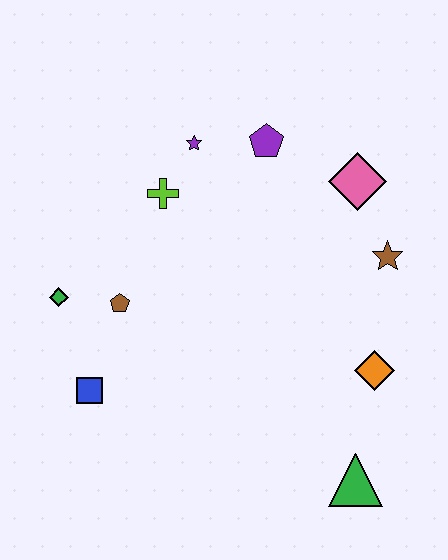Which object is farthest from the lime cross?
The green triangle is farthest from the lime cross.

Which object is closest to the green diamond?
The brown pentagon is closest to the green diamond.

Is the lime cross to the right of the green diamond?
Yes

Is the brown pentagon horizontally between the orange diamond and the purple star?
No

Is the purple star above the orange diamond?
Yes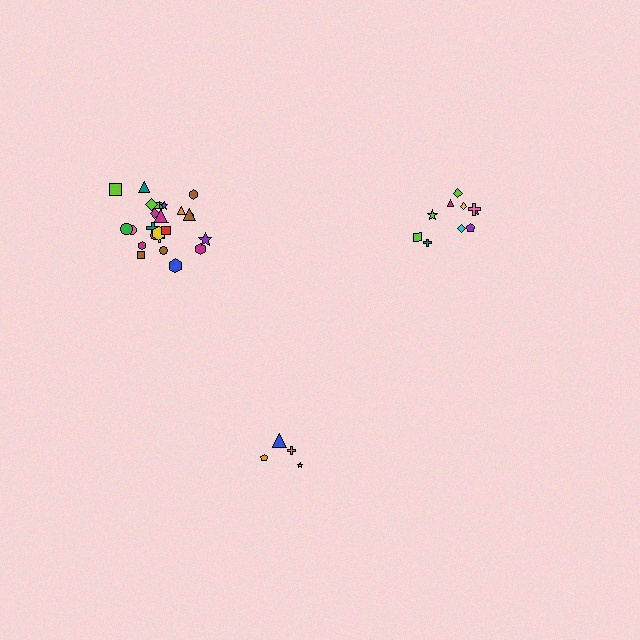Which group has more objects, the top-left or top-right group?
The top-left group.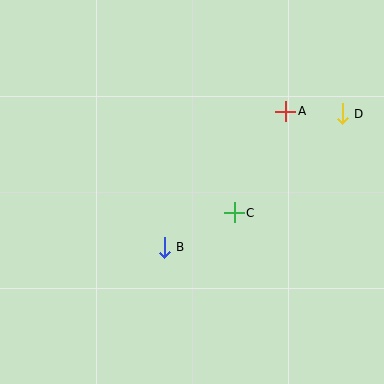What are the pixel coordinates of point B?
Point B is at (164, 247).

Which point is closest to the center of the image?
Point C at (234, 213) is closest to the center.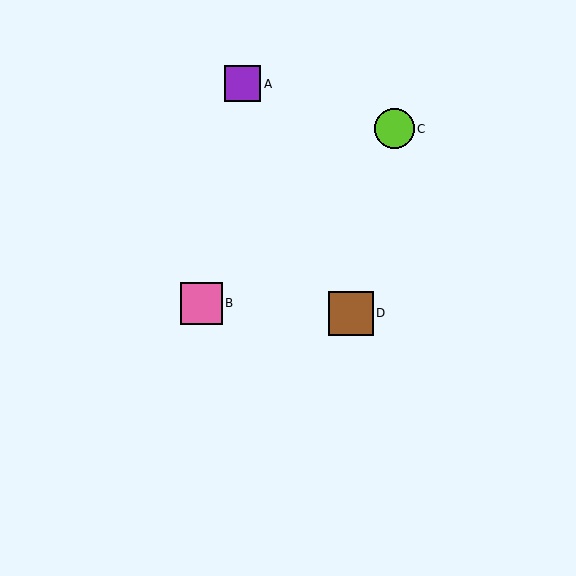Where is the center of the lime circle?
The center of the lime circle is at (395, 129).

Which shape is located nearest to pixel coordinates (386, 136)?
The lime circle (labeled C) at (395, 129) is nearest to that location.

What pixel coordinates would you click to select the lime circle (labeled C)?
Click at (395, 129) to select the lime circle C.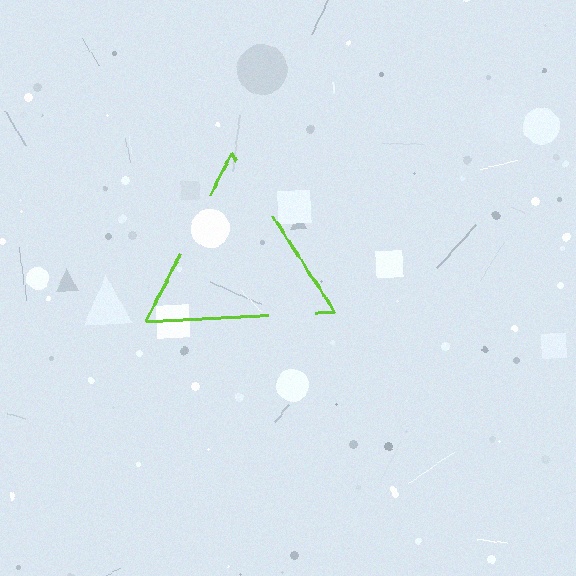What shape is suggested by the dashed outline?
The dashed outline suggests a triangle.